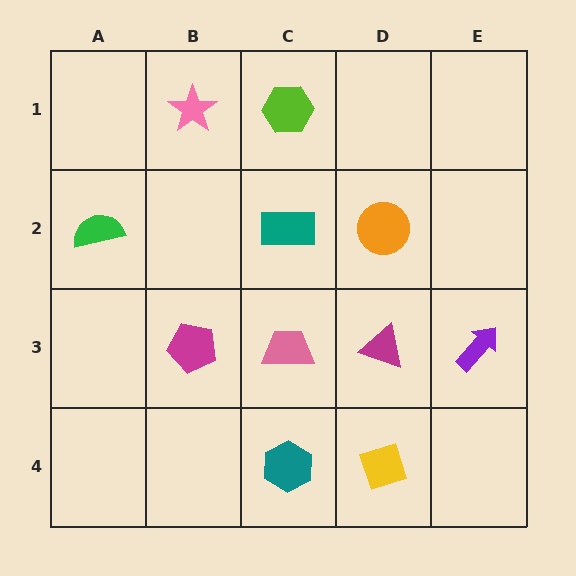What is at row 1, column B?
A pink star.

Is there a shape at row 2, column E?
No, that cell is empty.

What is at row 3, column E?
A purple arrow.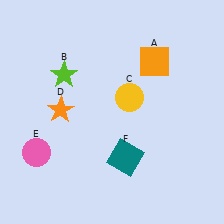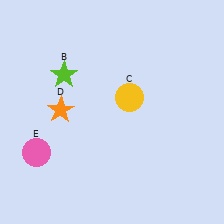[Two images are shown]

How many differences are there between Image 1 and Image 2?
There are 2 differences between the two images.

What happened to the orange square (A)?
The orange square (A) was removed in Image 2. It was in the top-right area of Image 1.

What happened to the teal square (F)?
The teal square (F) was removed in Image 2. It was in the bottom-right area of Image 1.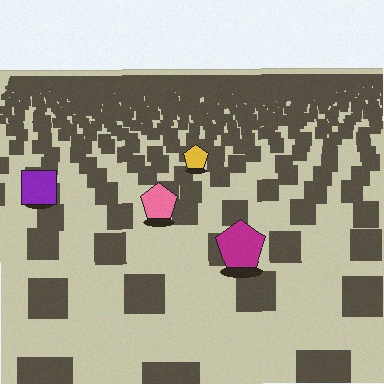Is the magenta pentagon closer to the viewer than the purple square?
Yes. The magenta pentagon is closer — you can tell from the texture gradient: the ground texture is coarser near it.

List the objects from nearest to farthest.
From nearest to farthest: the magenta pentagon, the pink pentagon, the purple square, the yellow pentagon.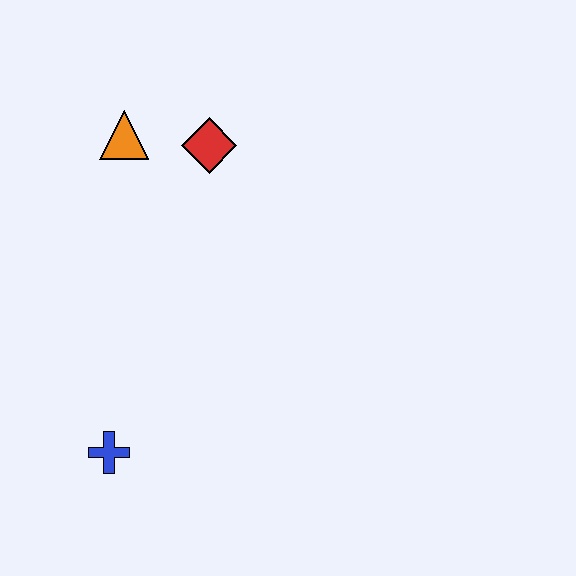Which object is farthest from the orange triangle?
The blue cross is farthest from the orange triangle.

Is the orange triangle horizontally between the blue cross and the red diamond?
Yes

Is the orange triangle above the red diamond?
Yes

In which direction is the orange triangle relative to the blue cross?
The orange triangle is above the blue cross.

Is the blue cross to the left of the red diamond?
Yes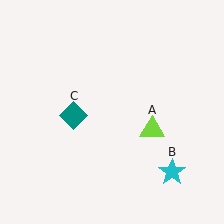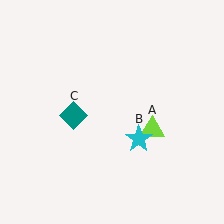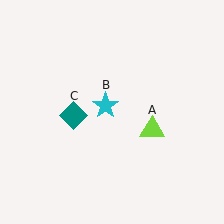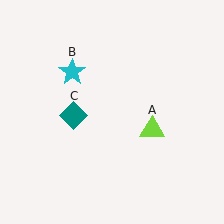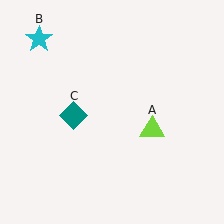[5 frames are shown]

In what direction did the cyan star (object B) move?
The cyan star (object B) moved up and to the left.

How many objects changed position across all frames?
1 object changed position: cyan star (object B).